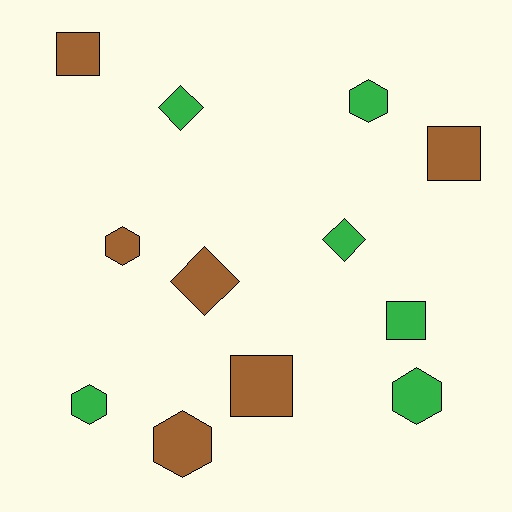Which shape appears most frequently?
Hexagon, with 5 objects.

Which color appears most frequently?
Green, with 6 objects.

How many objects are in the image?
There are 12 objects.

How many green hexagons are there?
There are 3 green hexagons.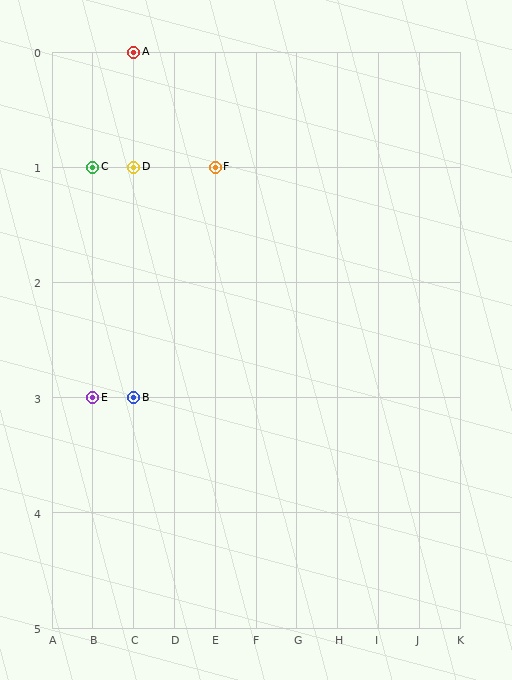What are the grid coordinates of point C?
Point C is at grid coordinates (B, 1).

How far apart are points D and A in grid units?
Points D and A are 1 row apart.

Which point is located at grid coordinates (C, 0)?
Point A is at (C, 0).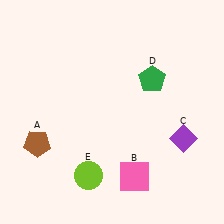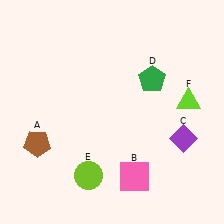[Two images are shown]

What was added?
A lime triangle (F) was added in Image 2.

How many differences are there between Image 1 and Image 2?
There is 1 difference between the two images.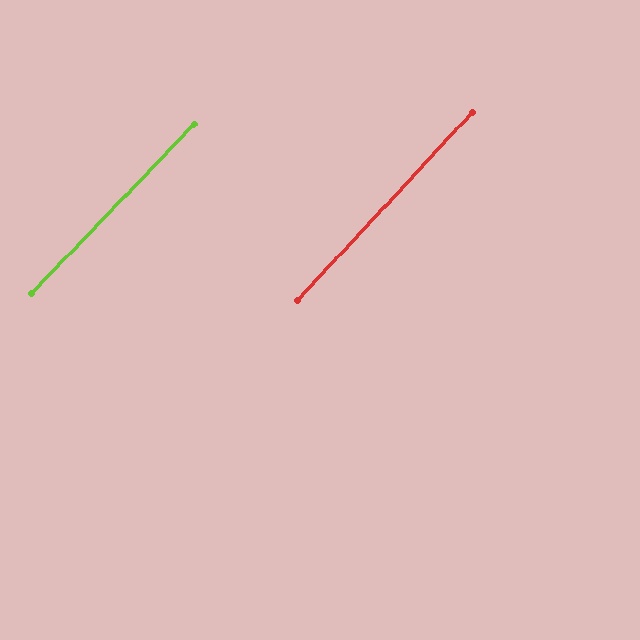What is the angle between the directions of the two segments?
Approximately 1 degree.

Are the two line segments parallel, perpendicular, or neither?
Parallel — their directions differ by only 1.0°.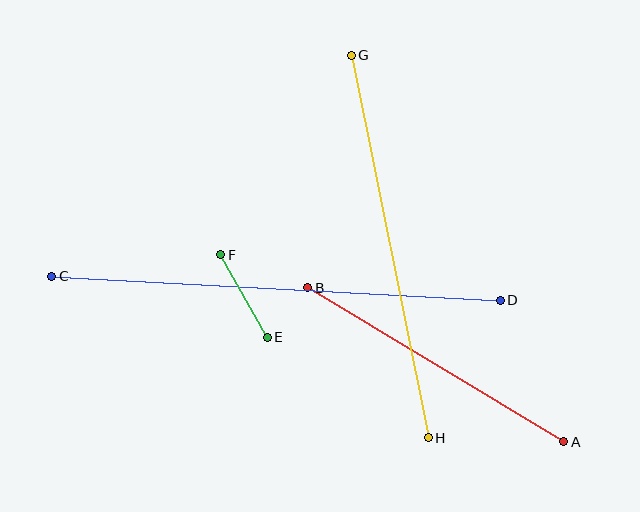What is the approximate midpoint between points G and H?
The midpoint is at approximately (390, 247) pixels.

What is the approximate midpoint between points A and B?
The midpoint is at approximately (436, 365) pixels.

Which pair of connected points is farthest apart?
Points C and D are farthest apart.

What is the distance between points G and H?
The distance is approximately 390 pixels.